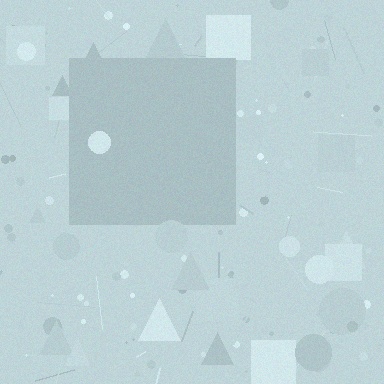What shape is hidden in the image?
A square is hidden in the image.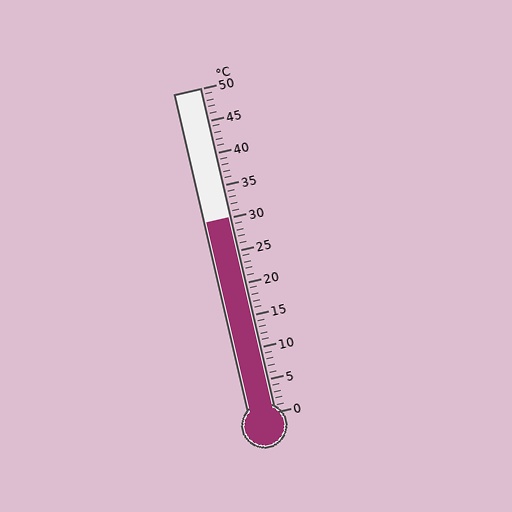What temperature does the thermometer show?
The thermometer shows approximately 30°C.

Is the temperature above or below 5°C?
The temperature is above 5°C.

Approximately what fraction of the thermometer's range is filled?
The thermometer is filled to approximately 60% of its range.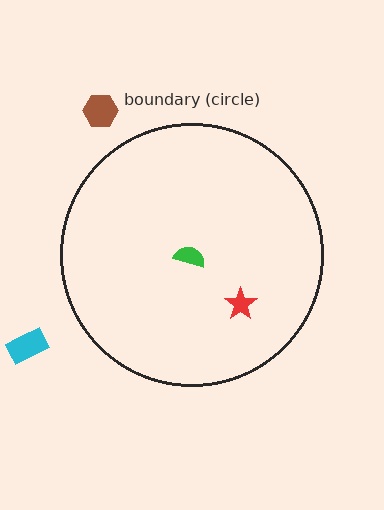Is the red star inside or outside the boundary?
Inside.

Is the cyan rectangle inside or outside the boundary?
Outside.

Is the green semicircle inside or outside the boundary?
Inside.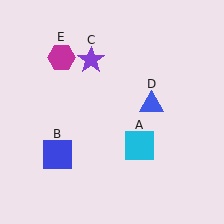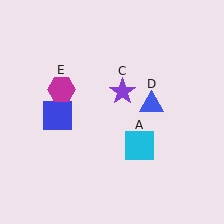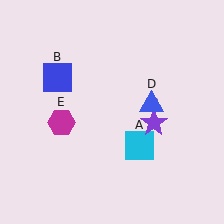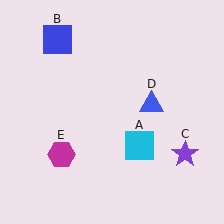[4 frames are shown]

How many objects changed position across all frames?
3 objects changed position: blue square (object B), purple star (object C), magenta hexagon (object E).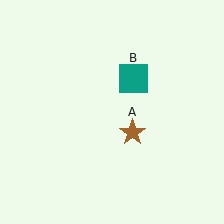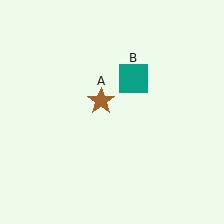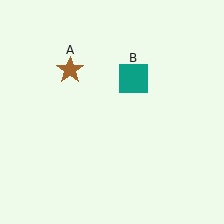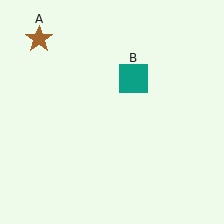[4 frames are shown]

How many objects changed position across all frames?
1 object changed position: brown star (object A).